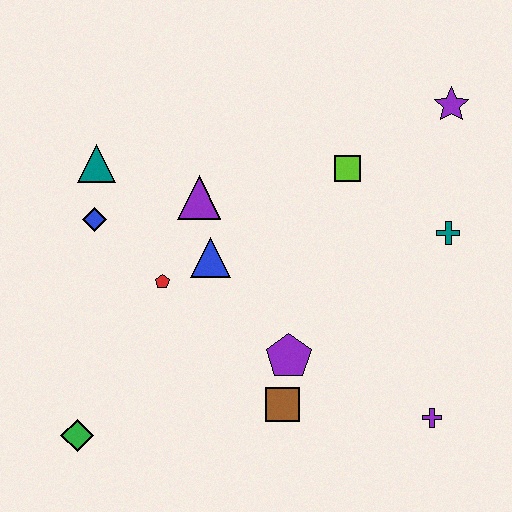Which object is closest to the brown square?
The purple pentagon is closest to the brown square.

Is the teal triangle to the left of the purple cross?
Yes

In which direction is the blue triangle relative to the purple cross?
The blue triangle is to the left of the purple cross.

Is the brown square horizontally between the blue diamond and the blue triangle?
No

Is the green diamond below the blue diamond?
Yes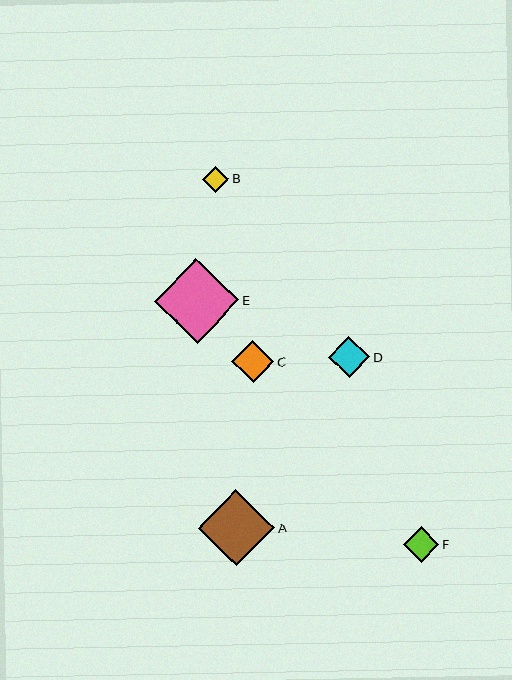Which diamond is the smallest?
Diamond B is the smallest with a size of approximately 26 pixels.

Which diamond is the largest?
Diamond E is the largest with a size of approximately 84 pixels.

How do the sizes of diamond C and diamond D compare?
Diamond C and diamond D are approximately the same size.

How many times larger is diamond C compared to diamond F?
Diamond C is approximately 1.2 times the size of diamond F.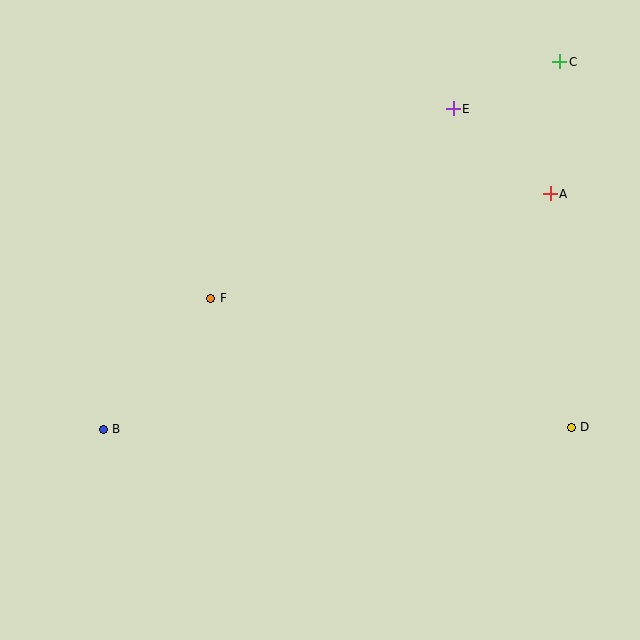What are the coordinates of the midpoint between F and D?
The midpoint between F and D is at (391, 363).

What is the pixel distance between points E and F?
The distance between E and F is 308 pixels.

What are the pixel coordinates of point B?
Point B is at (103, 429).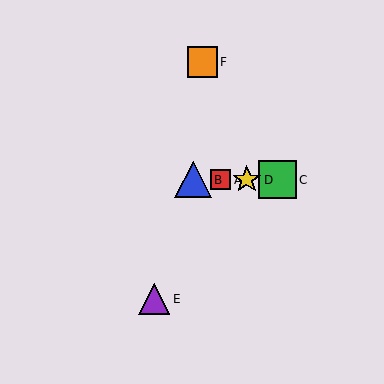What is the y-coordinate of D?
Object D is at y≈180.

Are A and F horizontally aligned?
No, A is at y≈180 and F is at y≈62.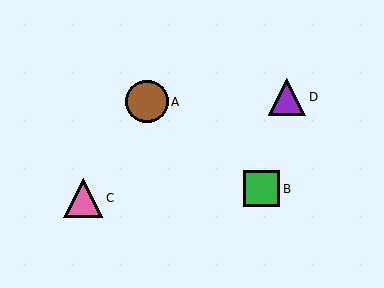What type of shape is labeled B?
Shape B is a green square.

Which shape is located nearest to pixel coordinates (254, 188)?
The green square (labeled B) at (262, 189) is nearest to that location.